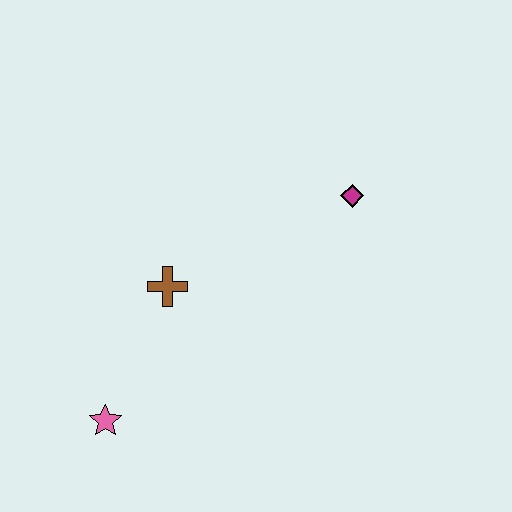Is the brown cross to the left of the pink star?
No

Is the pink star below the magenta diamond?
Yes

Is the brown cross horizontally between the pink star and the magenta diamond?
Yes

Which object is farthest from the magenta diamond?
The pink star is farthest from the magenta diamond.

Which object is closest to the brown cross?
The pink star is closest to the brown cross.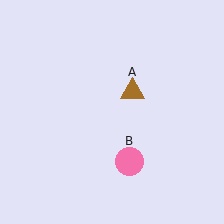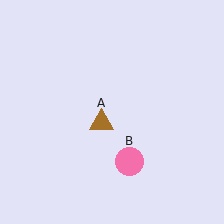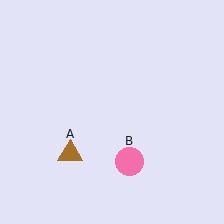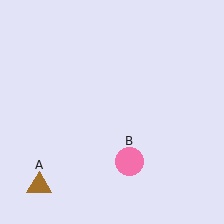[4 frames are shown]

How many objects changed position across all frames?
1 object changed position: brown triangle (object A).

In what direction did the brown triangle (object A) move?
The brown triangle (object A) moved down and to the left.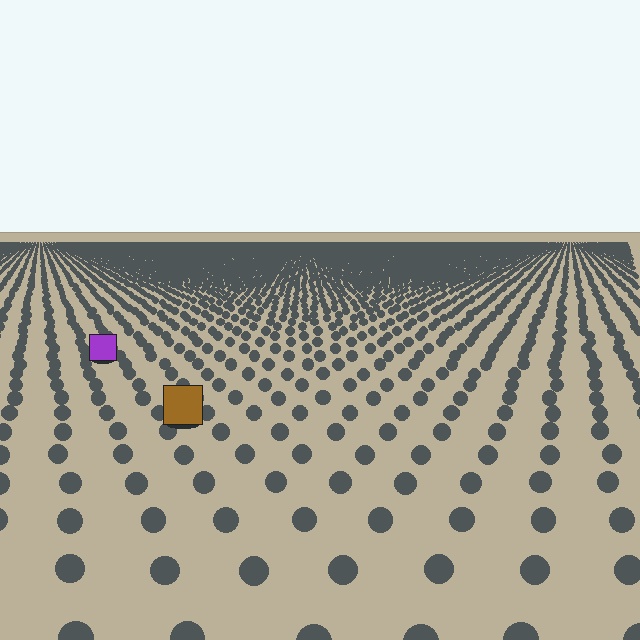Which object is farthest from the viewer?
The purple square is farthest from the viewer. It appears smaller and the ground texture around it is denser.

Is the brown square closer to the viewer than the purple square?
Yes. The brown square is closer — you can tell from the texture gradient: the ground texture is coarser near it.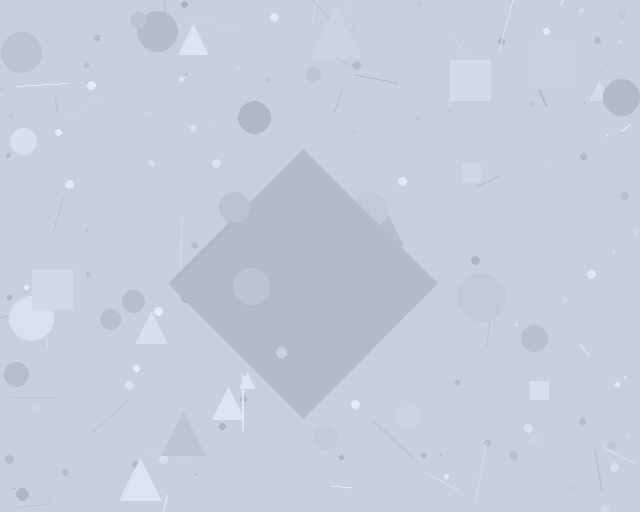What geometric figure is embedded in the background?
A diamond is embedded in the background.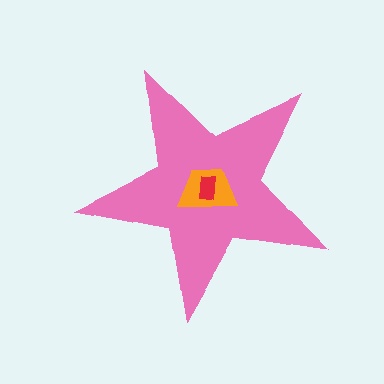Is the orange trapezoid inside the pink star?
Yes.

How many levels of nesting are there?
3.